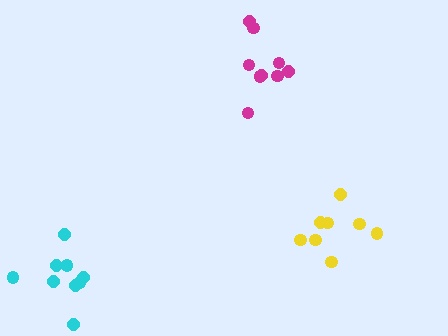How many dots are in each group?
Group 1: 9 dots, Group 2: 9 dots, Group 3: 8 dots (26 total).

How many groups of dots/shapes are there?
There are 3 groups.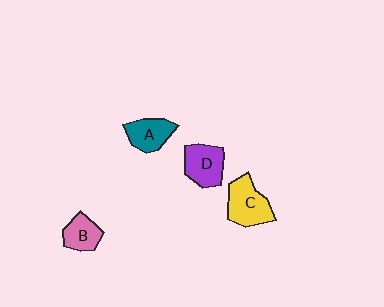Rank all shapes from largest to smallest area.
From largest to smallest: C (yellow), D (purple), A (teal), B (pink).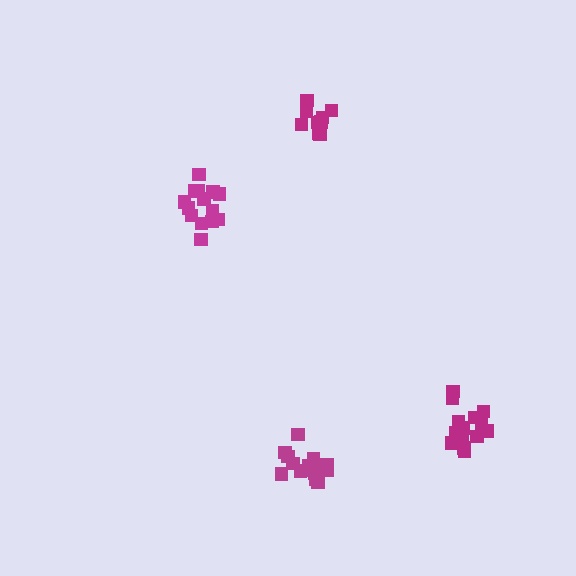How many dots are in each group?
Group 1: 14 dots, Group 2: 15 dots, Group 3: 14 dots, Group 4: 9 dots (52 total).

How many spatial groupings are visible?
There are 4 spatial groupings.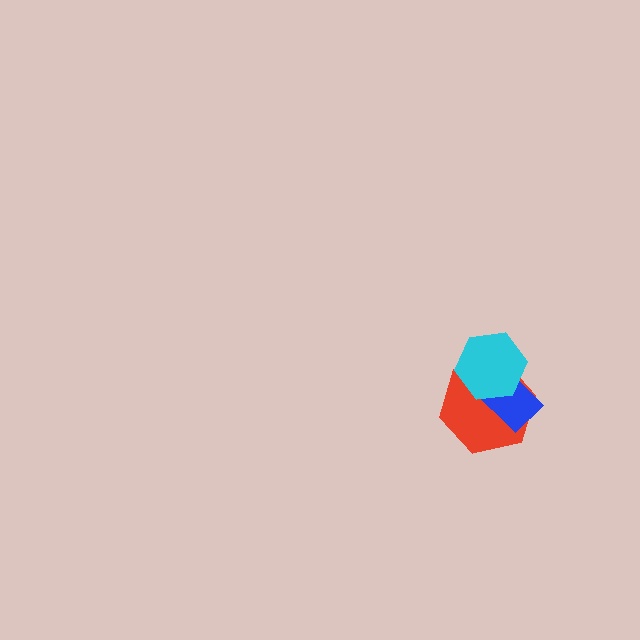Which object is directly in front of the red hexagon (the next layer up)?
The blue rectangle is directly in front of the red hexagon.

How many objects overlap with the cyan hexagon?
2 objects overlap with the cyan hexagon.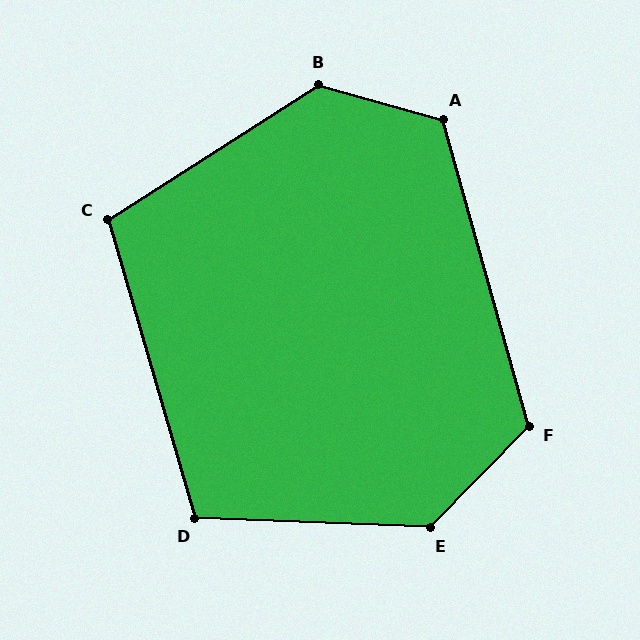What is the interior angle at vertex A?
Approximately 121 degrees (obtuse).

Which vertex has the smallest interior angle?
C, at approximately 106 degrees.